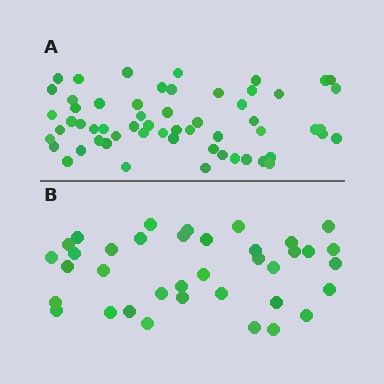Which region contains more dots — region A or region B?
Region A (the top region) has more dots.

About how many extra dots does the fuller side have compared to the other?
Region A has approximately 20 more dots than region B.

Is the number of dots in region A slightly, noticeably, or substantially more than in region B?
Region A has substantially more. The ratio is roughly 1.6 to 1.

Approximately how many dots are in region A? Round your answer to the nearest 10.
About 60 dots. (The exact count is 58, which rounds to 60.)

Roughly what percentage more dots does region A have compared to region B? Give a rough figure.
About 55% more.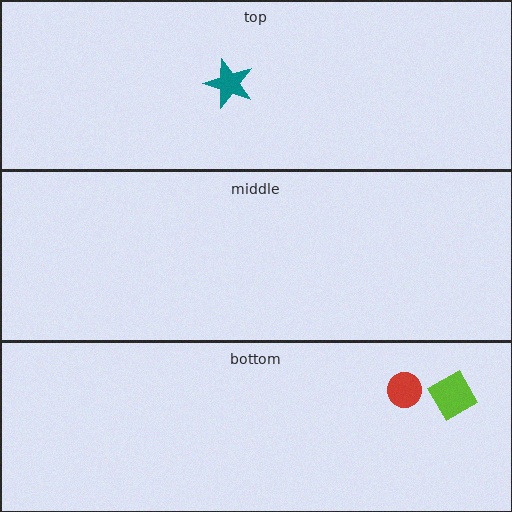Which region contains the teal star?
The top region.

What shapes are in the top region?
The teal star.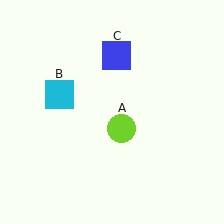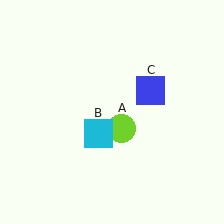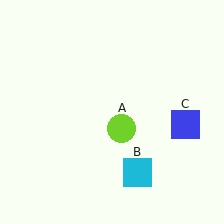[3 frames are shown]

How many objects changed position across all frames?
2 objects changed position: cyan square (object B), blue square (object C).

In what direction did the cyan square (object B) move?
The cyan square (object B) moved down and to the right.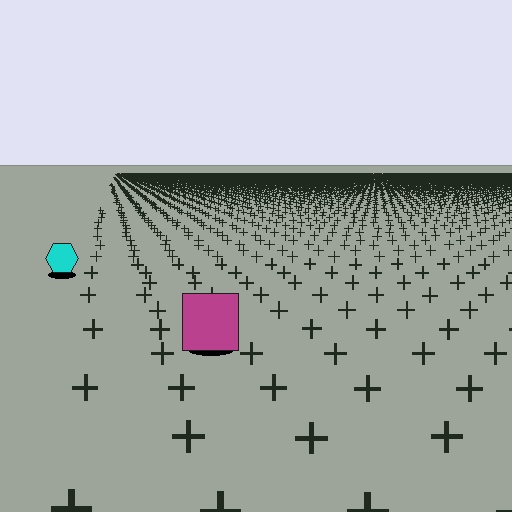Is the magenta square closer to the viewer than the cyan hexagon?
Yes. The magenta square is closer — you can tell from the texture gradient: the ground texture is coarser near it.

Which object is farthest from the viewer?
The cyan hexagon is farthest from the viewer. It appears smaller and the ground texture around it is denser.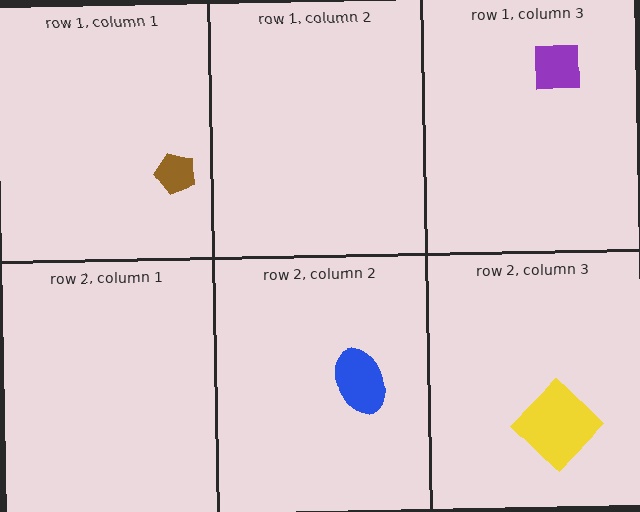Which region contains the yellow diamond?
The row 2, column 3 region.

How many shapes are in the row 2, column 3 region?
1.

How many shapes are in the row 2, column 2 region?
1.